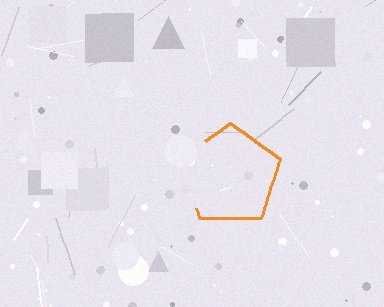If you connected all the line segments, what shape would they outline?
They would outline a pentagon.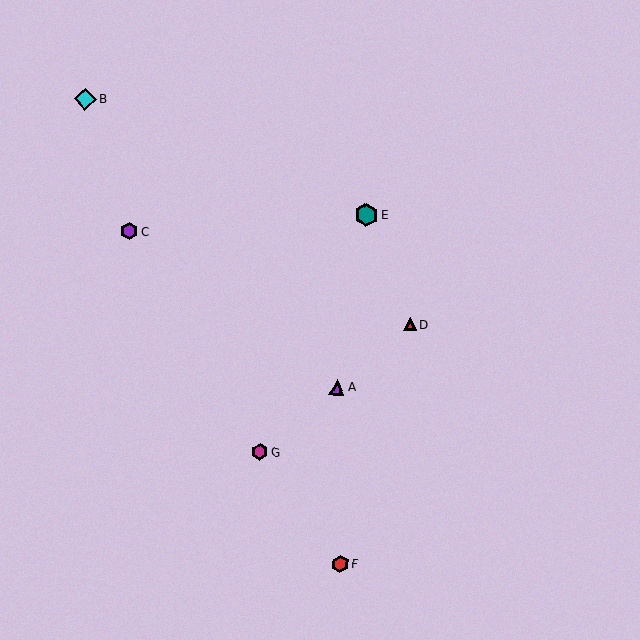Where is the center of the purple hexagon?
The center of the purple hexagon is at (129, 231).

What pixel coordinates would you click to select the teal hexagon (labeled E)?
Click at (366, 215) to select the teal hexagon E.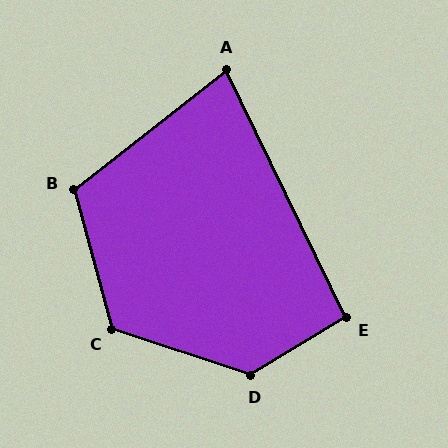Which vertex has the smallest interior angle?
A, at approximately 78 degrees.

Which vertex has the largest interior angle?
D, at approximately 130 degrees.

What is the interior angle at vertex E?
Approximately 95 degrees (obtuse).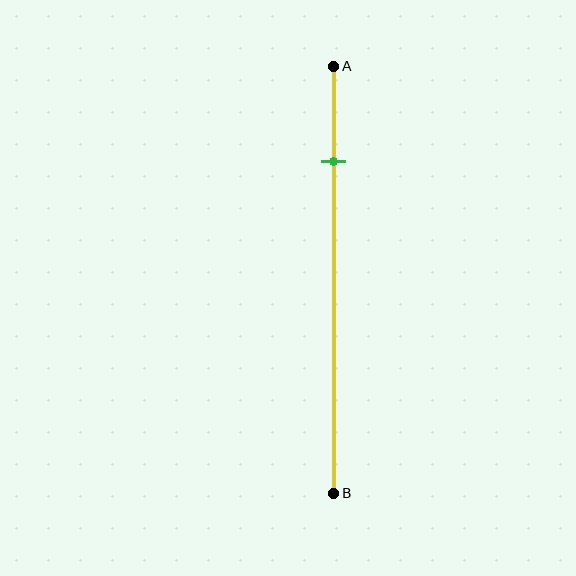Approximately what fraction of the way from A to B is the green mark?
The green mark is approximately 20% of the way from A to B.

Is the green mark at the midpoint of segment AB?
No, the mark is at about 20% from A, not at the 50% midpoint.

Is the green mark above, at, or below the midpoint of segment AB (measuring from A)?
The green mark is above the midpoint of segment AB.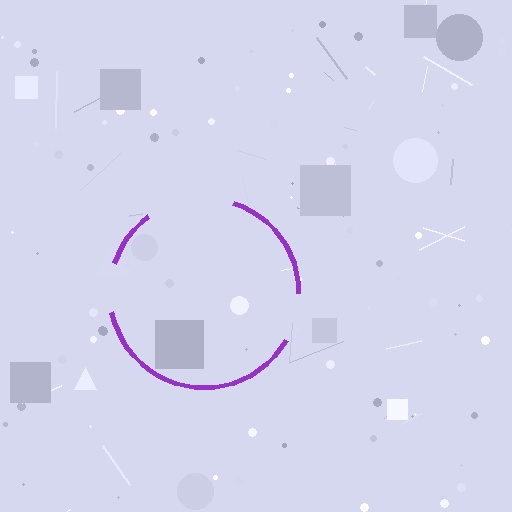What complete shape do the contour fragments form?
The contour fragments form a circle.